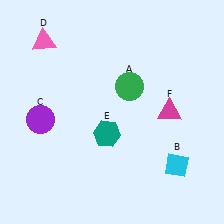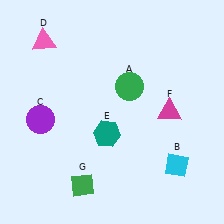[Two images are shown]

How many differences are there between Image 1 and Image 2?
There is 1 difference between the two images.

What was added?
A green diamond (G) was added in Image 2.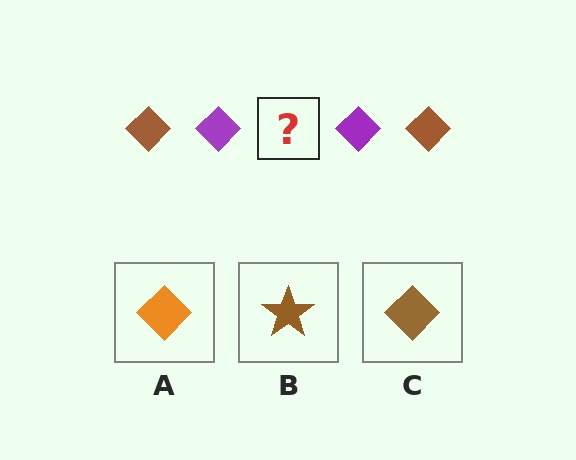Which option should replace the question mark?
Option C.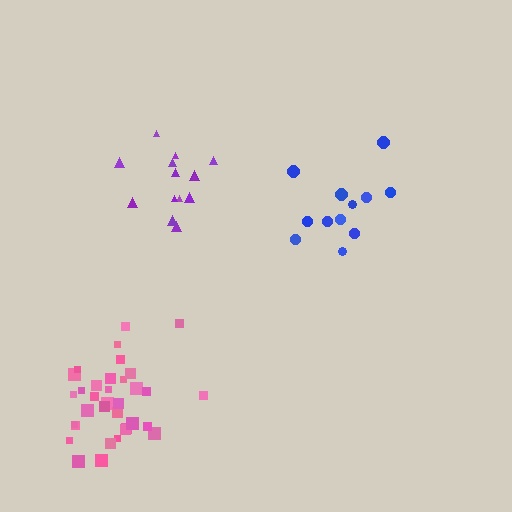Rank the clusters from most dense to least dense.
pink, purple, blue.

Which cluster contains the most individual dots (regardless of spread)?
Pink (34).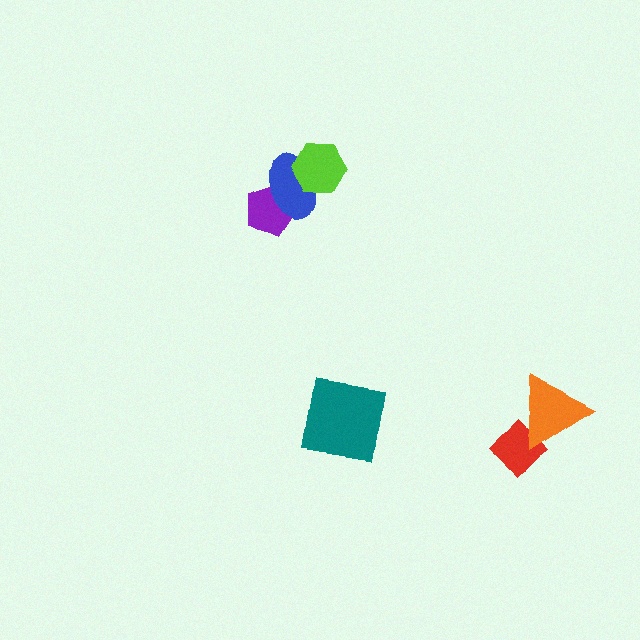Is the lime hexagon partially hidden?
No, no other shape covers it.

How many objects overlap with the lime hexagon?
1 object overlaps with the lime hexagon.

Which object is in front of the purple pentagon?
The blue ellipse is in front of the purple pentagon.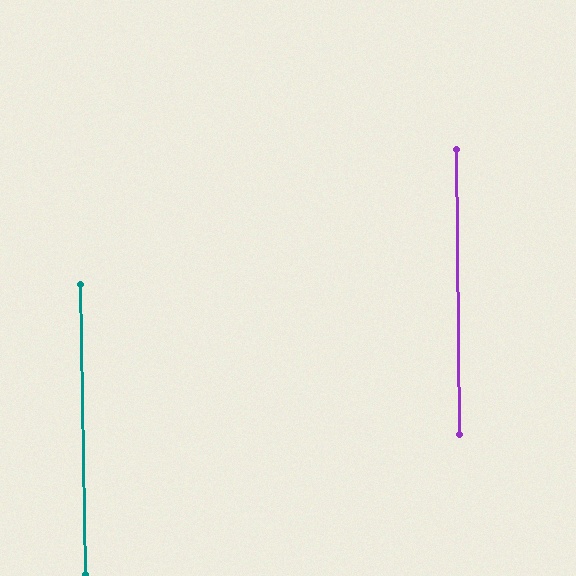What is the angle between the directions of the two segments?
Approximately 0 degrees.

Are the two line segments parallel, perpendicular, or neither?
Parallel — their directions differ by only 0.5°.